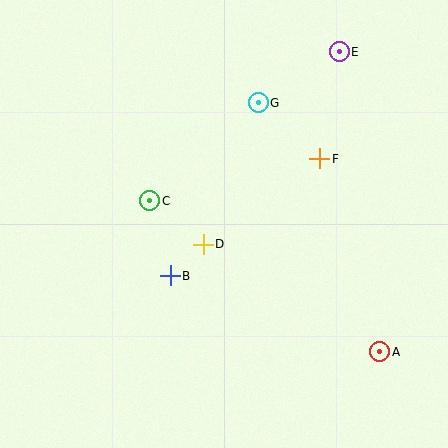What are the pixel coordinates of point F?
Point F is at (320, 159).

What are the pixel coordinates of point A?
Point A is at (380, 352).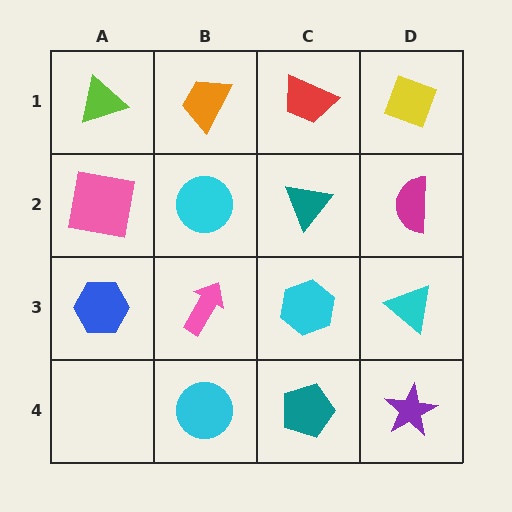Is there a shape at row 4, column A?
No, that cell is empty.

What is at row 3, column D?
A cyan triangle.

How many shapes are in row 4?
3 shapes.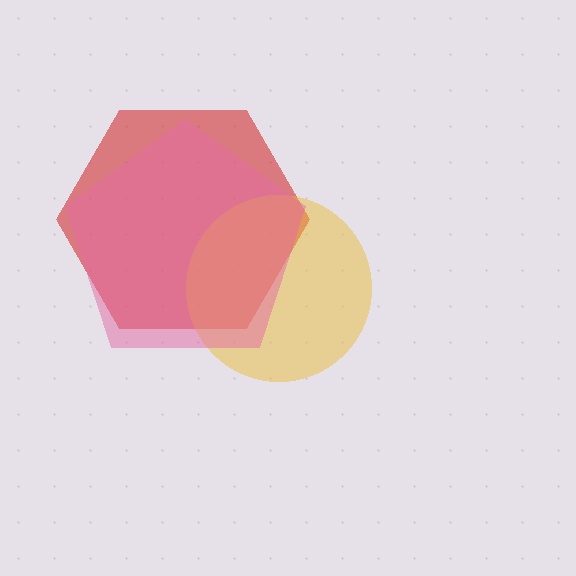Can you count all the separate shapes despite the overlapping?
Yes, there are 3 separate shapes.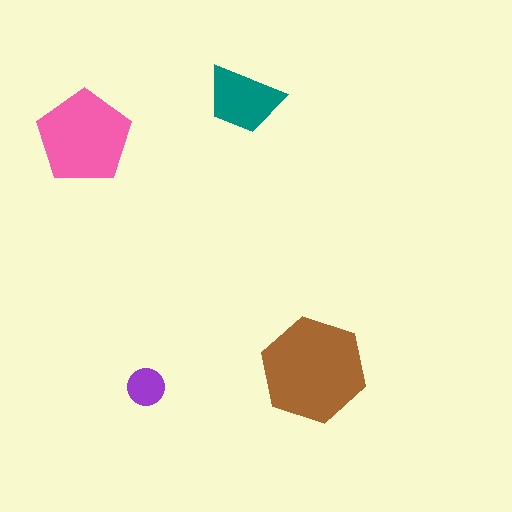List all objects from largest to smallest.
The brown hexagon, the pink pentagon, the teal trapezoid, the purple circle.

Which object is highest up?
The teal trapezoid is topmost.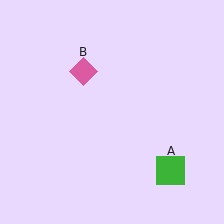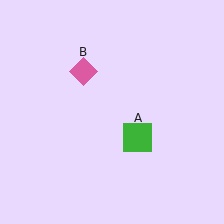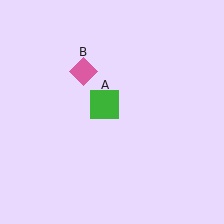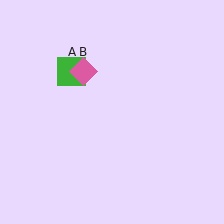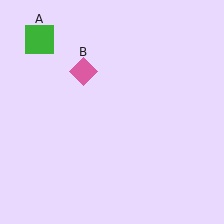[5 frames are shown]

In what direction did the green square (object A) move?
The green square (object A) moved up and to the left.